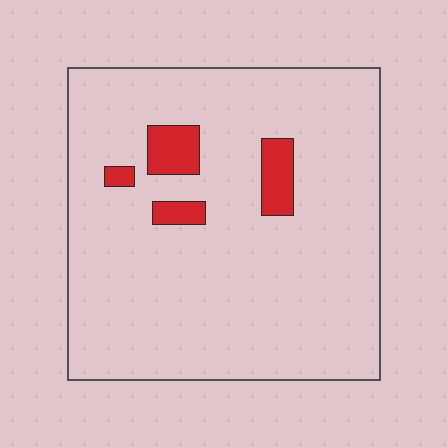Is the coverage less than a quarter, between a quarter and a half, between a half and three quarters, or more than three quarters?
Less than a quarter.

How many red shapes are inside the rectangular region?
4.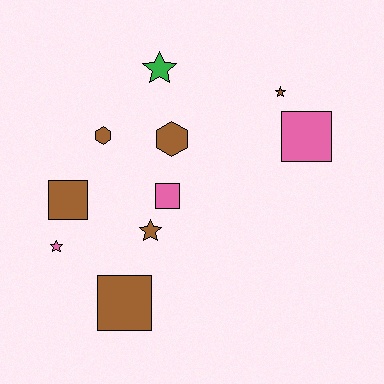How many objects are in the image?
There are 10 objects.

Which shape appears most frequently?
Square, with 4 objects.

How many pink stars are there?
There is 1 pink star.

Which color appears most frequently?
Brown, with 6 objects.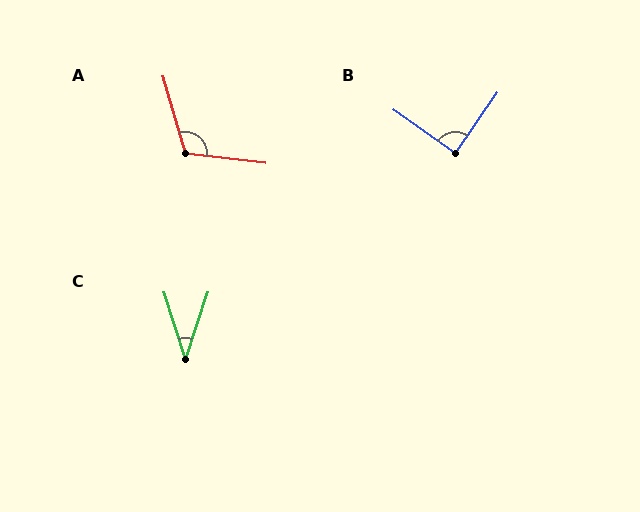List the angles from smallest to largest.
C (36°), B (90°), A (113°).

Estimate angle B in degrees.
Approximately 90 degrees.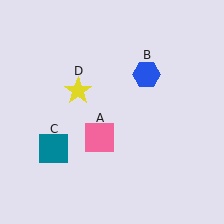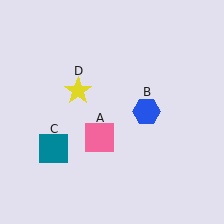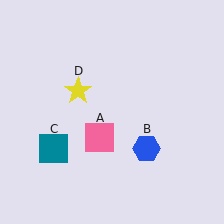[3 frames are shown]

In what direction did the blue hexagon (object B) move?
The blue hexagon (object B) moved down.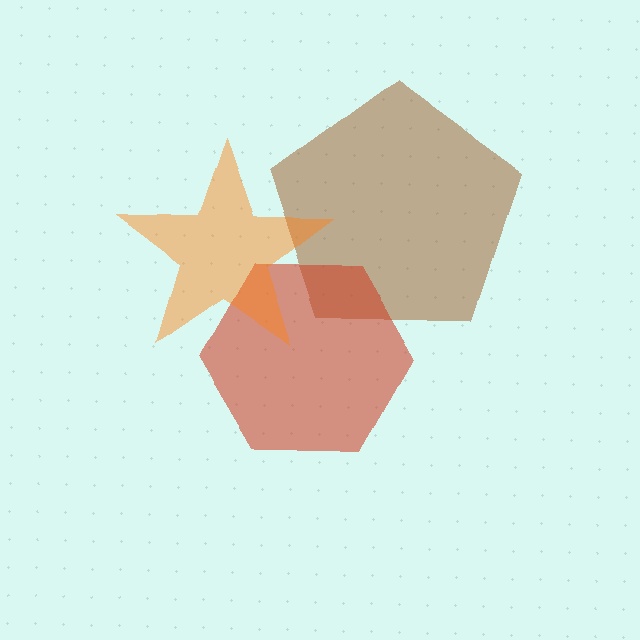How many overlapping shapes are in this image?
There are 3 overlapping shapes in the image.